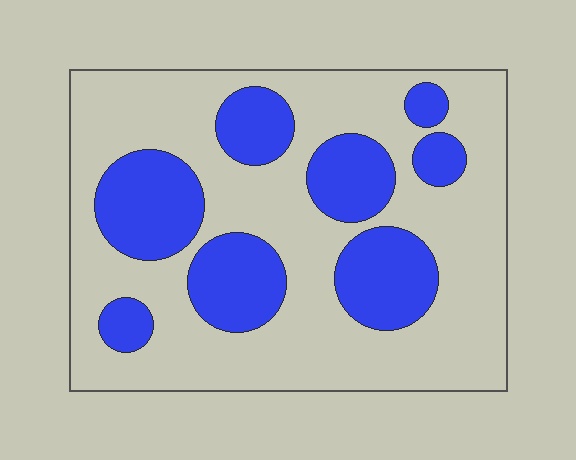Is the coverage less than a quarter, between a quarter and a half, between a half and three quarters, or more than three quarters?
Between a quarter and a half.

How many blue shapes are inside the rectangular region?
8.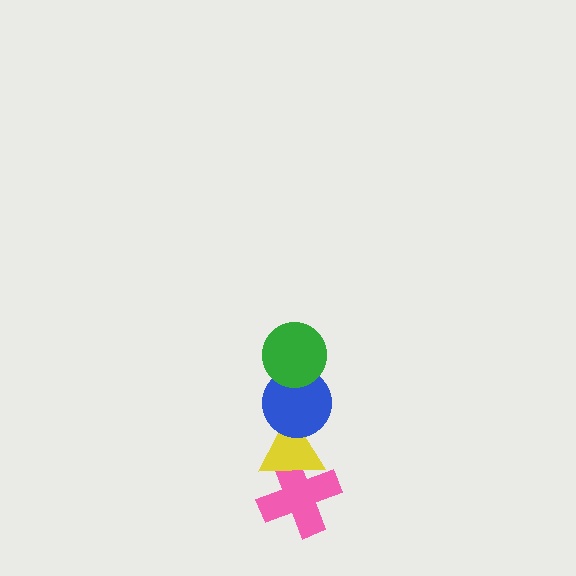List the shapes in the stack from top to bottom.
From top to bottom: the green circle, the blue circle, the yellow triangle, the pink cross.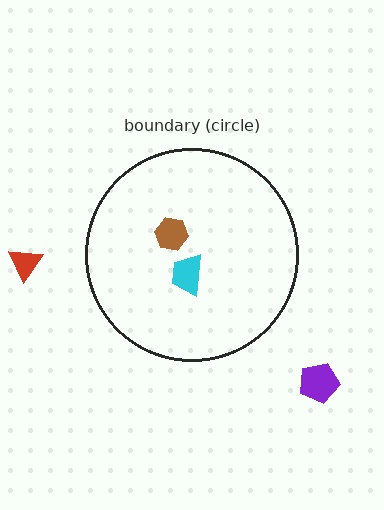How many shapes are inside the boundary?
2 inside, 2 outside.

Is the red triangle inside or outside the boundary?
Outside.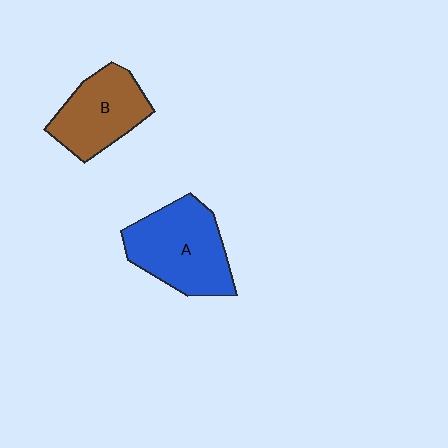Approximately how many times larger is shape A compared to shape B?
Approximately 1.3 times.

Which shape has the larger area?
Shape A (blue).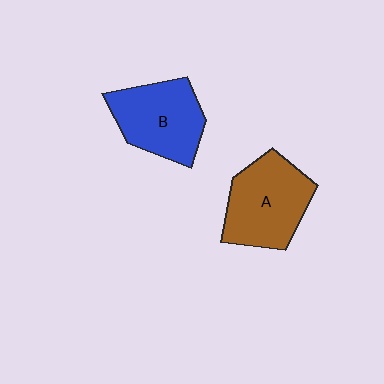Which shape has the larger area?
Shape A (brown).